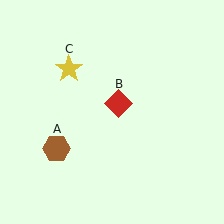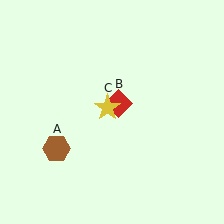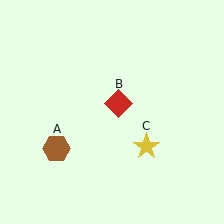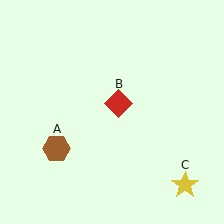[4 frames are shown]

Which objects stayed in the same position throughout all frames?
Brown hexagon (object A) and red diamond (object B) remained stationary.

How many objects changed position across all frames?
1 object changed position: yellow star (object C).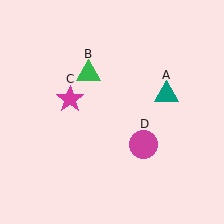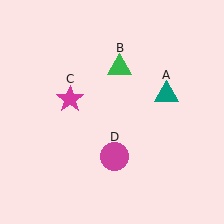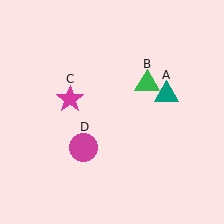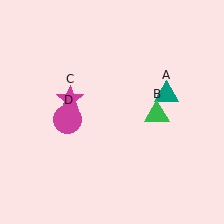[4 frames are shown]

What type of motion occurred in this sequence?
The green triangle (object B), magenta circle (object D) rotated clockwise around the center of the scene.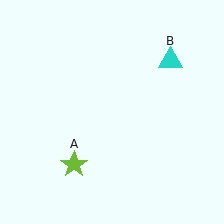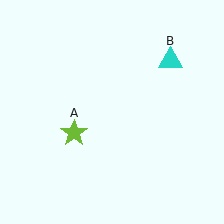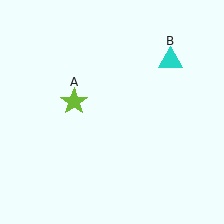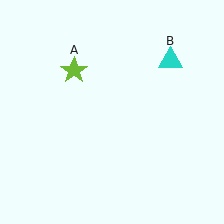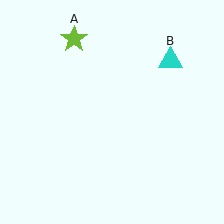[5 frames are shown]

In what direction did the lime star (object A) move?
The lime star (object A) moved up.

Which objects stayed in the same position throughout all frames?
Cyan triangle (object B) remained stationary.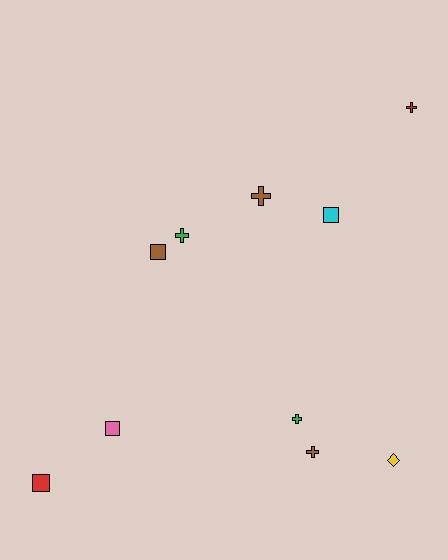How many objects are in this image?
There are 10 objects.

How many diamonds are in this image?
There is 1 diamond.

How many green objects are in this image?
There are 2 green objects.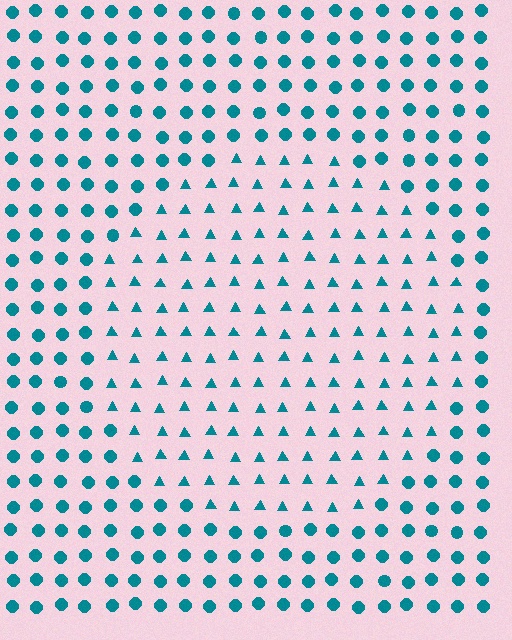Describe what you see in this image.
The image is filled with small teal elements arranged in a uniform grid. A circle-shaped region contains triangles, while the surrounding area contains circles. The boundary is defined purely by the change in element shape.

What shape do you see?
I see a circle.